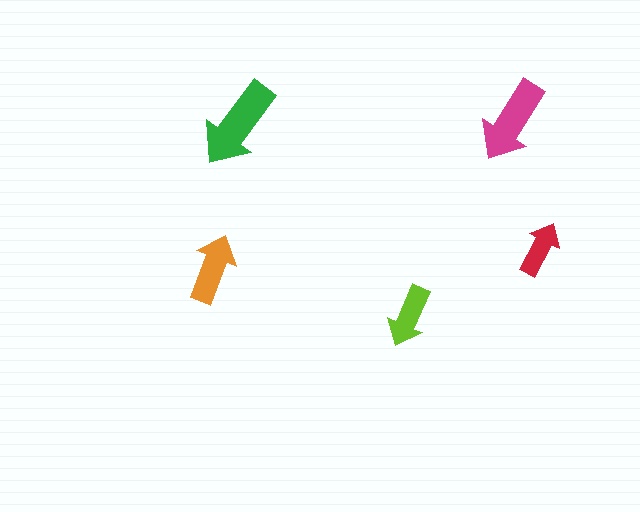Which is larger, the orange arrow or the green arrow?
The green one.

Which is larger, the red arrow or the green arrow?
The green one.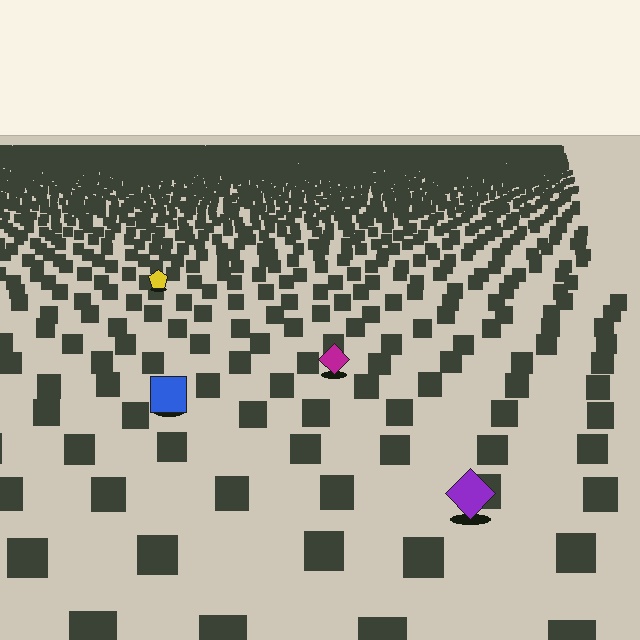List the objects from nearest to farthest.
From nearest to farthest: the purple diamond, the blue square, the magenta diamond, the yellow pentagon.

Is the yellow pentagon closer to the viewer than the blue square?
No. The blue square is closer — you can tell from the texture gradient: the ground texture is coarser near it.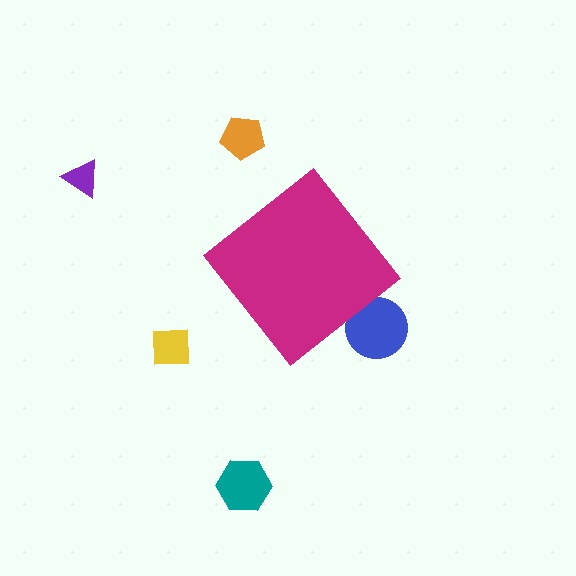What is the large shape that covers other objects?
A magenta diamond.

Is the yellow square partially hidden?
No, the yellow square is fully visible.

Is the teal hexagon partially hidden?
No, the teal hexagon is fully visible.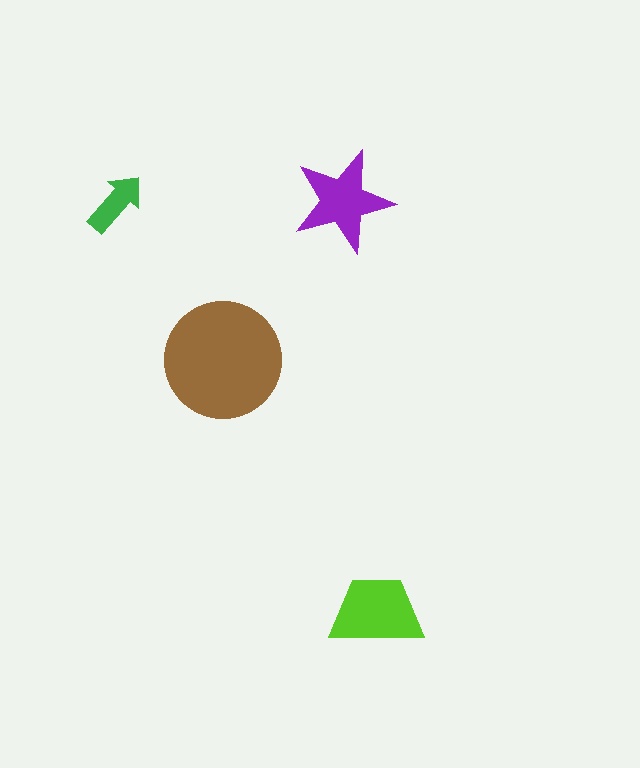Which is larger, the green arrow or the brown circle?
The brown circle.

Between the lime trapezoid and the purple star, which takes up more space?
The lime trapezoid.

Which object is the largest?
The brown circle.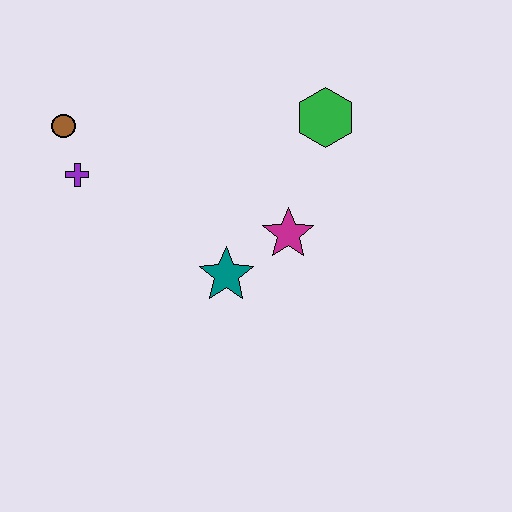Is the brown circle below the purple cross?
No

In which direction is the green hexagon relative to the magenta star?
The green hexagon is above the magenta star.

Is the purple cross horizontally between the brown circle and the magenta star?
Yes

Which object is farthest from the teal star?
The brown circle is farthest from the teal star.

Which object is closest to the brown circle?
The purple cross is closest to the brown circle.